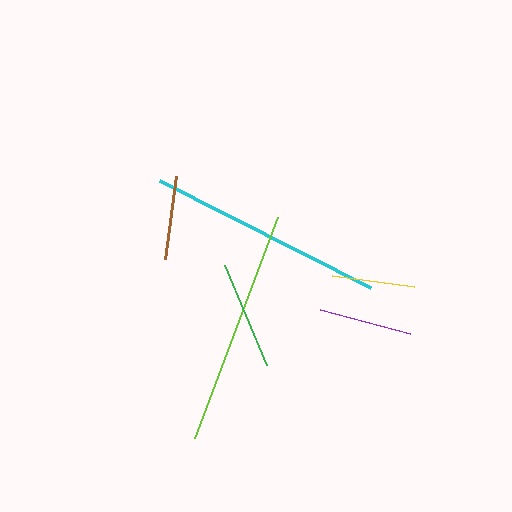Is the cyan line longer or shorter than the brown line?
The cyan line is longer than the brown line.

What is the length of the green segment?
The green segment is approximately 109 pixels long.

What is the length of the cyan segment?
The cyan segment is approximately 237 pixels long.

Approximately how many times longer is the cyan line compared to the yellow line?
The cyan line is approximately 2.9 times the length of the yellow line.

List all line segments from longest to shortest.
From longest to shortest: cyan, lime, green, purple, brown, yellow.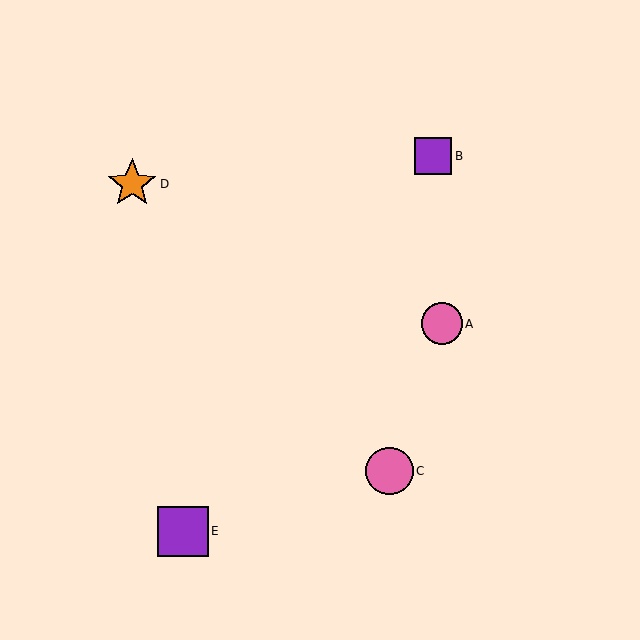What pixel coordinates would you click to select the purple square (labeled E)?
Click at (183, 531) to select the purple square E.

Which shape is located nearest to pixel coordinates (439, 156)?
The purple square (labeled B) at (433, 156) is nearest to that location.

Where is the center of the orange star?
The center of the orange star is at (132, 184).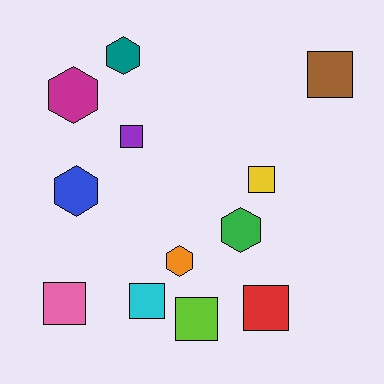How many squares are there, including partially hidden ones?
There are 7 squares.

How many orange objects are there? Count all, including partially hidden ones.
There is 1 orange object.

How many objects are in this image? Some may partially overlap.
There are 12 objects.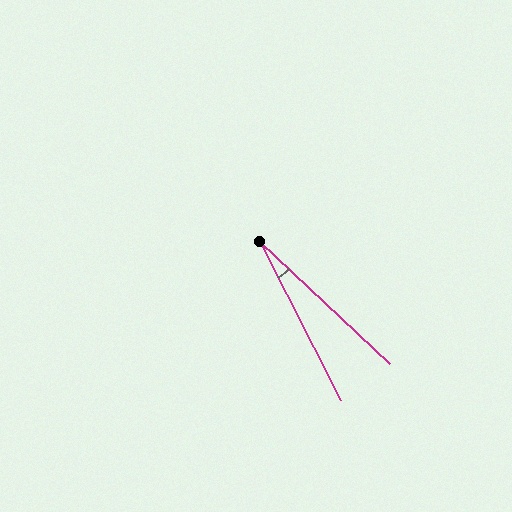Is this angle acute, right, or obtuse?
It is acute.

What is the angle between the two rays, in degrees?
Approximately 20 degrees.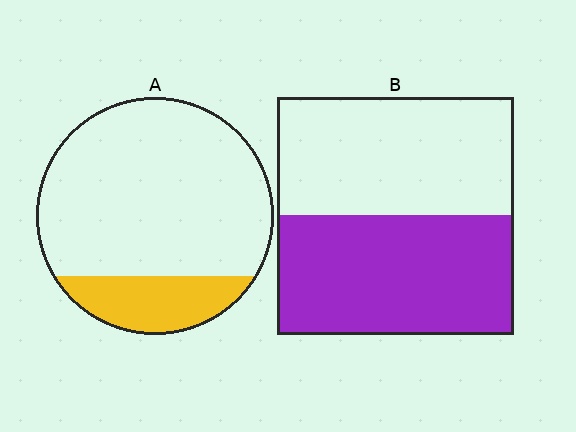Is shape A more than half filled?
No.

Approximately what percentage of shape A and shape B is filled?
A is approximately 20% and B is approximately 50%.